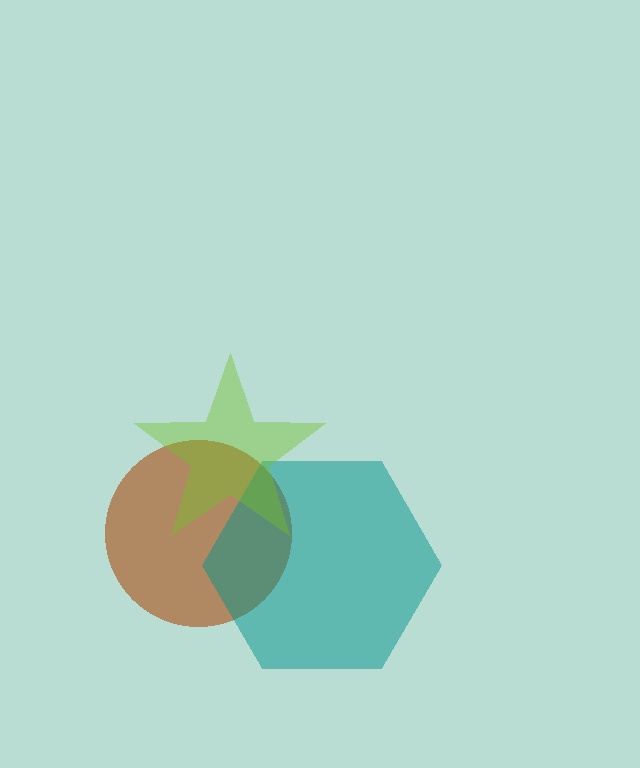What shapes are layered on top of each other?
The layered shapes are: a brown circle, a teal hexagon, a lime star.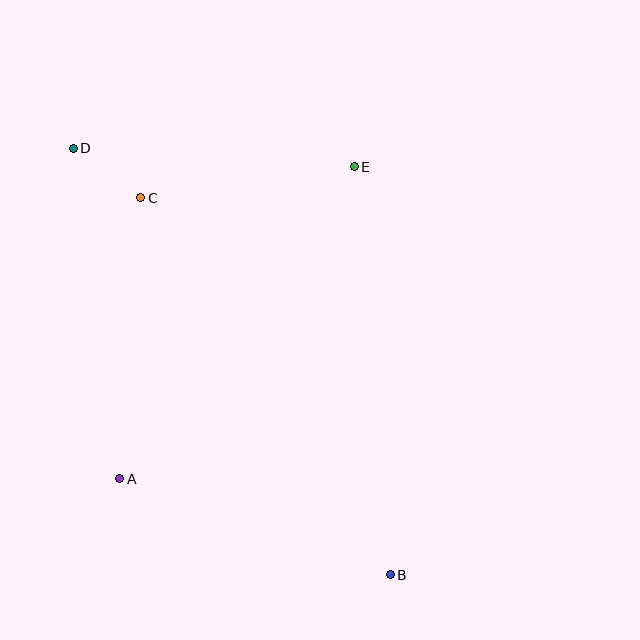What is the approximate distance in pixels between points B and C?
The distance between B and C is approximately 452 pixels.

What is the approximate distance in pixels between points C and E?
The distance between C and E is approximately 216 pixels.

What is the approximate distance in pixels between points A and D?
The distance between A and D is approximately 334 pixels.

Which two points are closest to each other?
Points C and D are closest to each other.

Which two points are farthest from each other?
Points B and D are farthest from each other.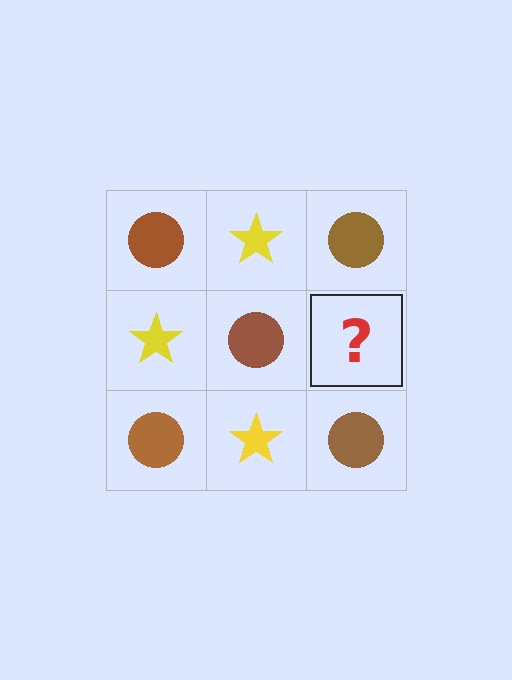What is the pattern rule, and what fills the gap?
The rule is that it alternates brown circle and yellow star in a checkerboard pattern. The gap should be filled with a yellow star.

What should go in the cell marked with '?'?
The missing cell should contain a yellow star.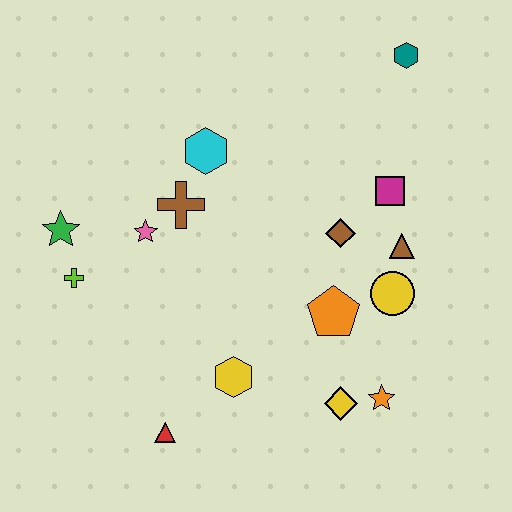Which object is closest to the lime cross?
The green star is closest to the lime cross.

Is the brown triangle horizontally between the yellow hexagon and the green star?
No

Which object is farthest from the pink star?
The teal hexagon is farthest from the pink star.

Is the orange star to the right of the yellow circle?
No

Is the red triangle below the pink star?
Yes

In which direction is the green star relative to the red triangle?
The green star is above the red triangle.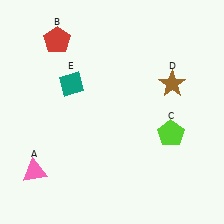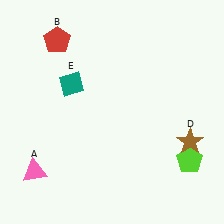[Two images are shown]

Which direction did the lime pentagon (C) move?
The lime pentagon (C) moved down.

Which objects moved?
The objects that moved are: the lime pentagon (C), the brown star (D).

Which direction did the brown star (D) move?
The brown star (D) moved down.